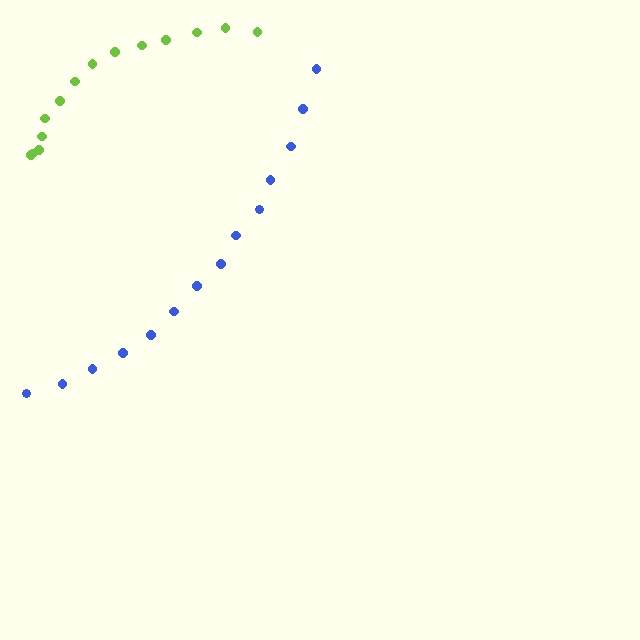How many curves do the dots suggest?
There are 2 distinct paths.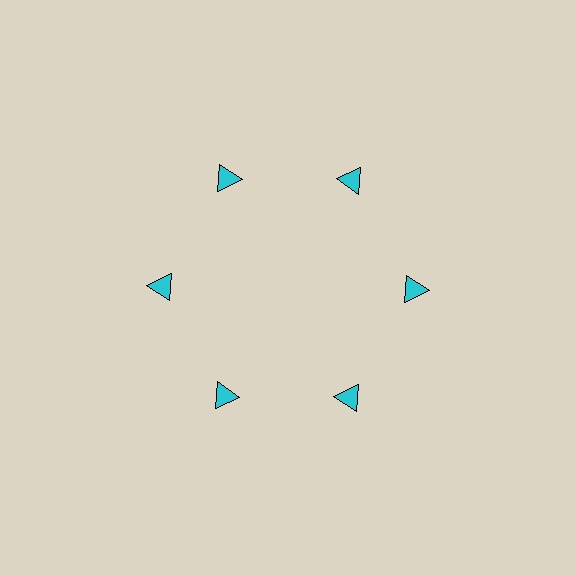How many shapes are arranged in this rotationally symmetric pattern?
There are 6 shapes, arranged in 6 groups of 1.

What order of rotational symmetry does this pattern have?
This pattern has 6-fold rotational symmetry.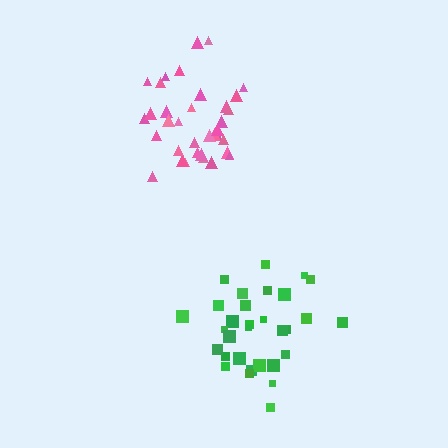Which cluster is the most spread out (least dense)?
Green.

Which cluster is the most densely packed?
Pink.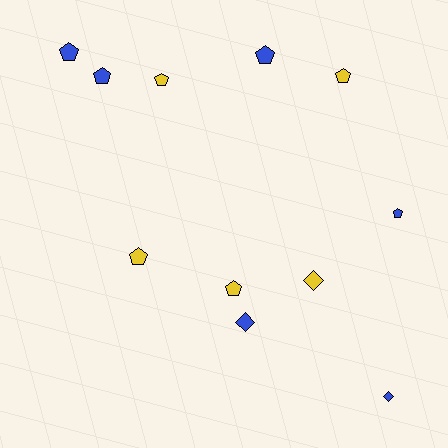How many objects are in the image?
There are 11 objects.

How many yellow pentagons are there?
There are 4 yellow pentagons.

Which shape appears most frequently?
Pentagon, with 8 objects.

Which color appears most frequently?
Blue, with 6 objects.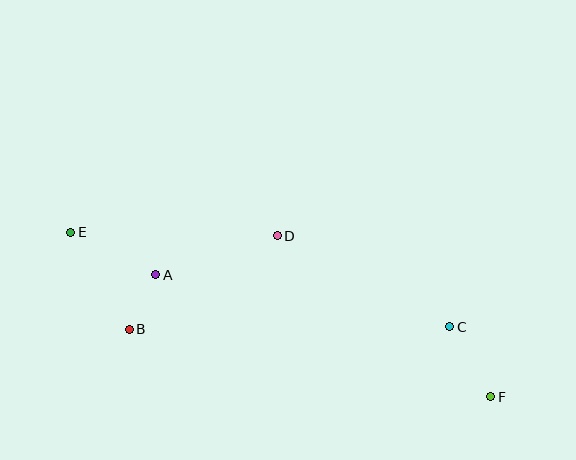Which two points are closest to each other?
Points A and B are closest to each other.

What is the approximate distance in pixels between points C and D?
The distance between C and D is approximately 195 pixels.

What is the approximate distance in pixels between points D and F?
The distance between D and F is approximately 267 pixels.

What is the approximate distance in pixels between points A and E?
The distance between A and E is approximately 95 pixels.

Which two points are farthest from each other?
Points E and F are farthest from each other.